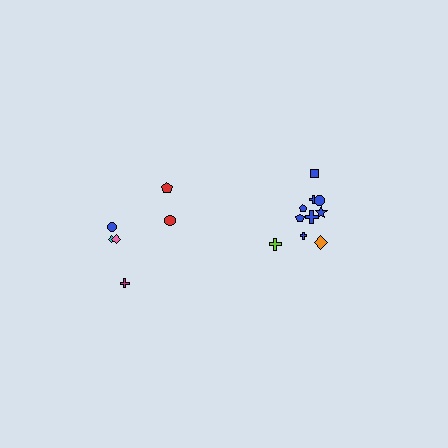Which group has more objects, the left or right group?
The right group.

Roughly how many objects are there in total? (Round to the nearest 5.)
Roughly 15 objects in total.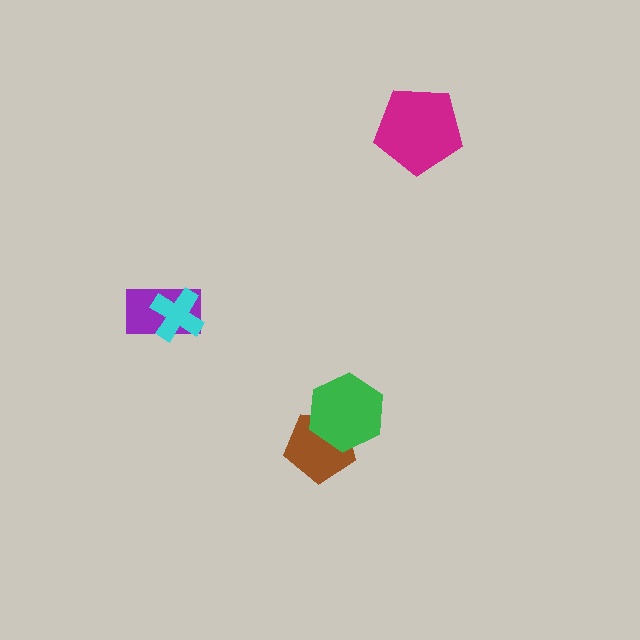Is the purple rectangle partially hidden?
Yes, it is partially covered by another shape.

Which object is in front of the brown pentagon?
The green hexagon is in front of the brown pentagon.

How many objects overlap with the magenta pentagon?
0 objects overlap with the magenta pentagon.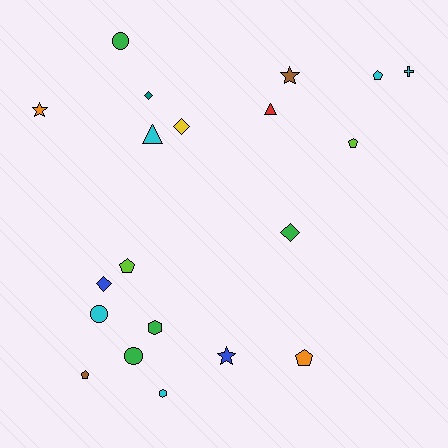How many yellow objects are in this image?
There is 1 yellow object.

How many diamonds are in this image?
There are 4 diamonds.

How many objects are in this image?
There are 20 objects.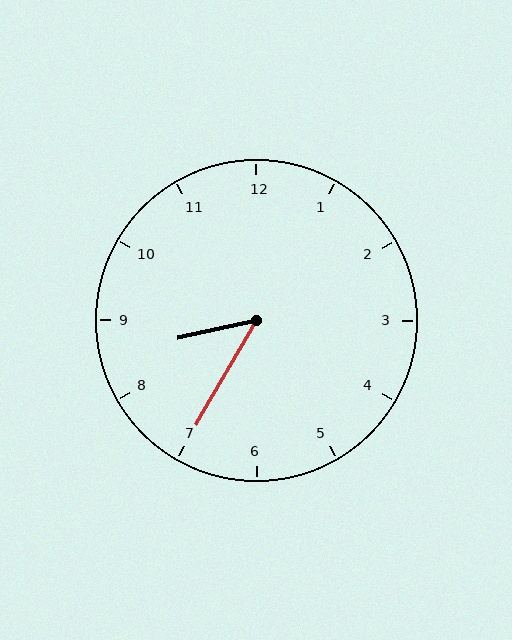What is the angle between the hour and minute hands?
Approximately 48 degrees.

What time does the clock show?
8:35.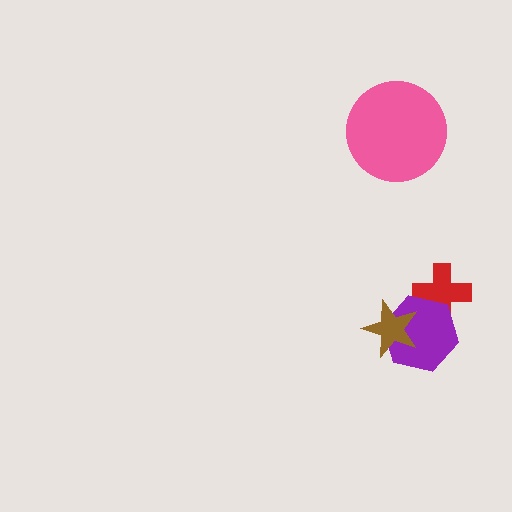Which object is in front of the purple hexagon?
The brown star is in front of the purple hexagon.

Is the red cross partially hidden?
Yes, it is partially covered by another shape.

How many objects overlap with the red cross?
1 object overlaps with the red cross.